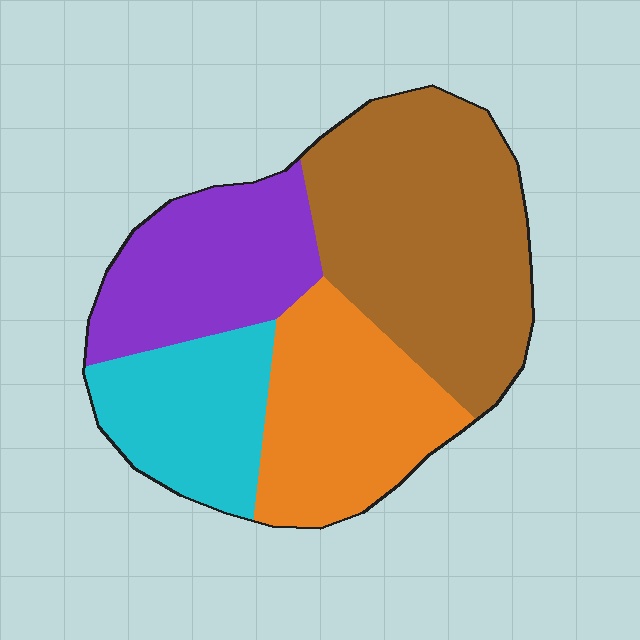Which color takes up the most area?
Brown, at roughly 40%.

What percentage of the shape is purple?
Purple covers 21% of the shape.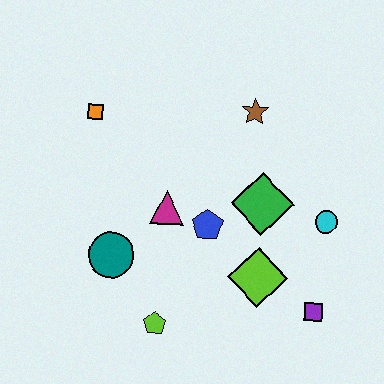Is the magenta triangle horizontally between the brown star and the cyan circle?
No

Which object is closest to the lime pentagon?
The teal circle is closest to the lime pentagon.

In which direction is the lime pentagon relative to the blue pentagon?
The lime pentagon is below the blue pentagon.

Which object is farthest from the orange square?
The purple square is farthest from the orange square.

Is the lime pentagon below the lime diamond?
Yes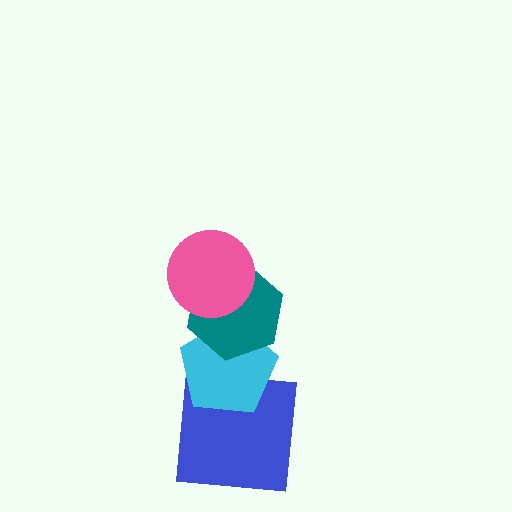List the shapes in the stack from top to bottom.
From top to bottom: the pink circle, the teal hexagon, the cyan pentagon, the blue square.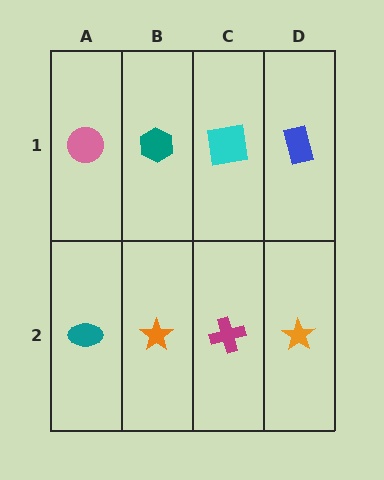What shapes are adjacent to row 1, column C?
A magenta cross (row 2, column C), a teal hexagon (row 1, column B), a blue rectangle (row 1, column D).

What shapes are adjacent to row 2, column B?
A teal hexagon (row 1, column B), a teal ellipse (row 2, column A), a magenta cross (row 2, column C).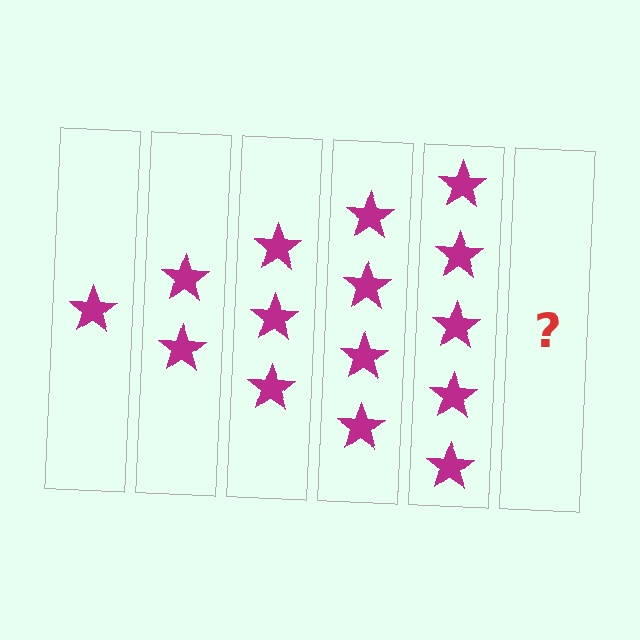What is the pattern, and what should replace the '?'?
The pattern is that each step adds one more star. The '?' should be 6 stars.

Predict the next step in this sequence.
The next step is 6 stars.